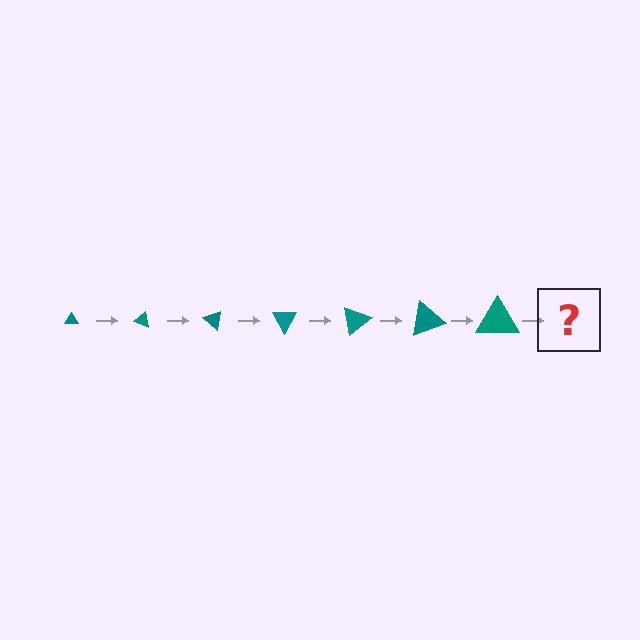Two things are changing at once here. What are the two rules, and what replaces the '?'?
The two rules are that the triangle grows larger each step and it rotates 20 degrees each step. The '?' should be a triangle, larger than the previous one and rotated 140 degrees from the start.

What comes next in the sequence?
The next element should be a triangle, larger than the previous one and rotated 140 degrees from the start.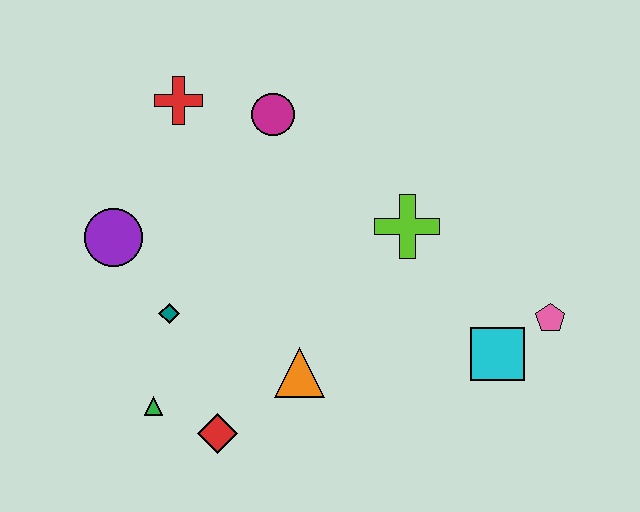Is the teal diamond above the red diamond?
Yes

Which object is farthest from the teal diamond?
The pink pentagon is farthest from the teal diamond.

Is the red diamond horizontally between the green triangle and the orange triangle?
Yes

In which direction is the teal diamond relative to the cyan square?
The teal diamond is to the left of the cyan square.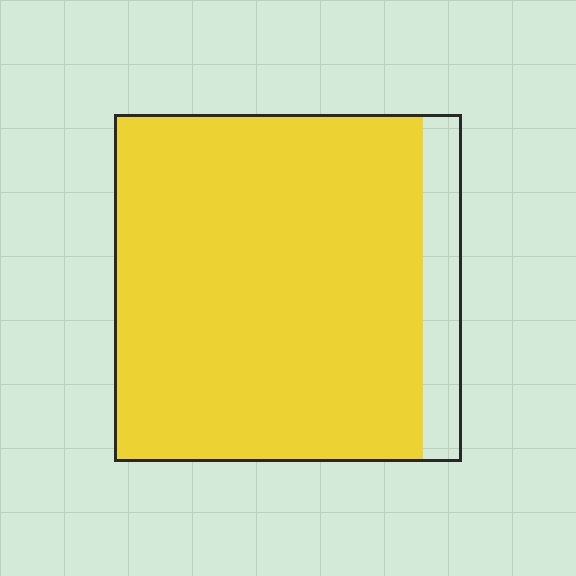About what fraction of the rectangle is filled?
About nine tenths (9/10).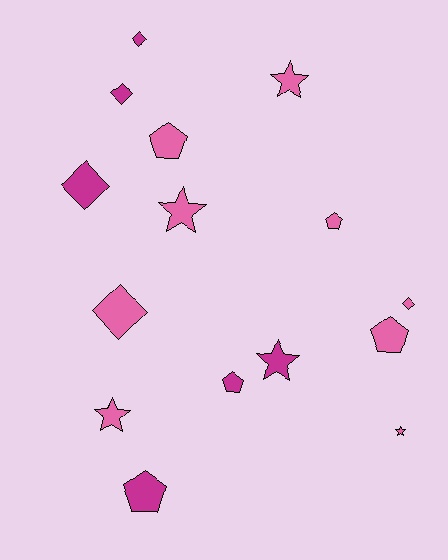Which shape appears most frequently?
Diamond, with 5 objects.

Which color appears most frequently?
Pink, with 9 objects.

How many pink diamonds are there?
There are 2 pink diamonds.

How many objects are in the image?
There are 15 objects.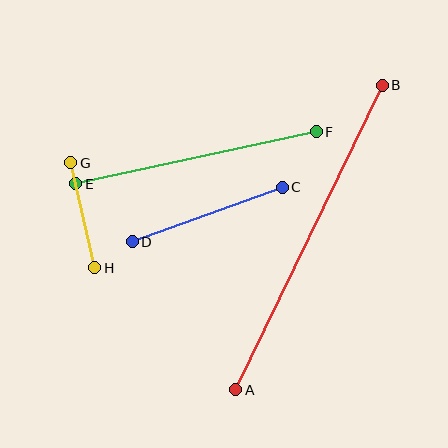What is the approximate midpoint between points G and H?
The midpoint is at approximately (83, 215) pixels.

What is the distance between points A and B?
The distance is approximately 338 pixels.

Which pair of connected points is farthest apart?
Points A and B are farthest apart.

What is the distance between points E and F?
The distance is approximately 246 pixels.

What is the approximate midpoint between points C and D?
The midpoint is at approximately (207, 215) pixels.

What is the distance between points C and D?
The distance is approximately 160 pixels.